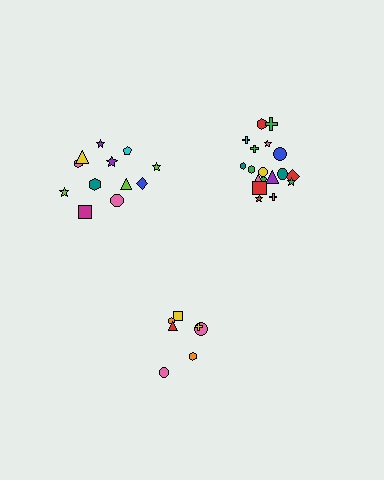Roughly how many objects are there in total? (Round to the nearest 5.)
Roughly 35 objects in total.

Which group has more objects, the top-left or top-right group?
The top-right group.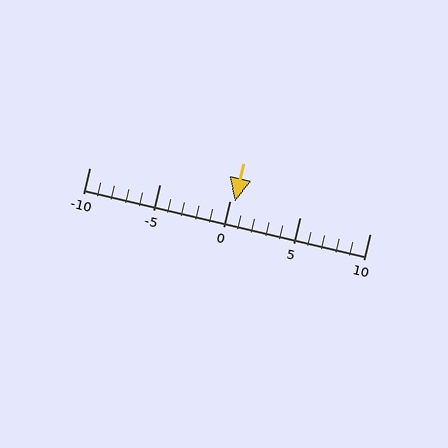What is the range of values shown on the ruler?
The ruler shows values from -10 to 10.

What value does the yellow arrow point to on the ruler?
The yellow arrow points to approximately 0.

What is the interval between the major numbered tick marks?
The major tick marks are spaced 5 units apart.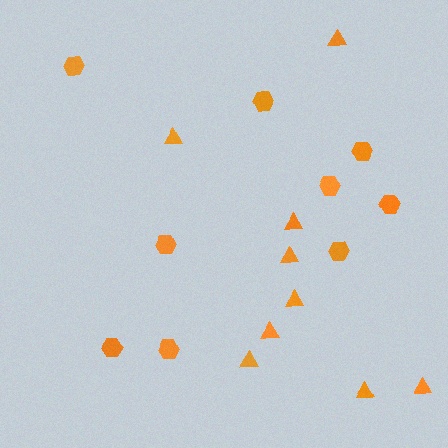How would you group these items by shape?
There are 2 groups: one group of triangles (9) and one group of hexagons (9).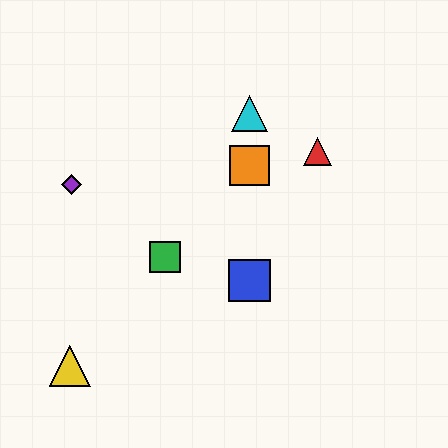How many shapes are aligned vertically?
3 shapes (the blue square, the orange square, the cyan triangle) are aligned vertically.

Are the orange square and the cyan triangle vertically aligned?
Yes, both are at x≈249.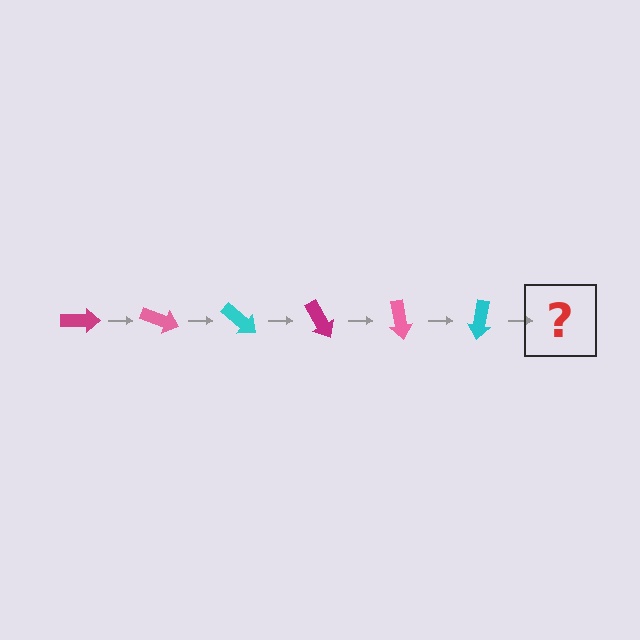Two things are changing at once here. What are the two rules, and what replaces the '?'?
The two rules are that it rotates 20 degrees each step and the color cycles through magenta, pink, and cyan. The '?' should be a magenta arrow, rotated 120 degrees from the start.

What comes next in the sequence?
The next element should be a magenta arrow, rotated 120 degrees from the start.